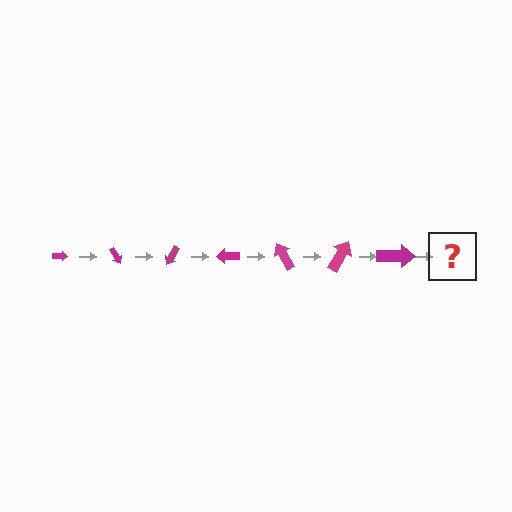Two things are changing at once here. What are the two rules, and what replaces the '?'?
The two rules are that the arrow grows larger each step and it rotates 60 degrees each step. The '?' should be an arrow, larger than the previous one and rotated 420 degrees from the start.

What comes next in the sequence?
The next element should be an arrow, larger than the previous one and rotated 420 degrees from the start.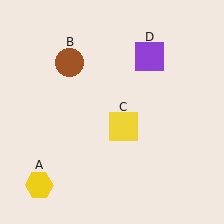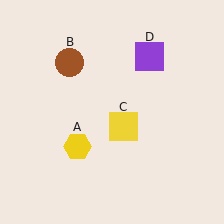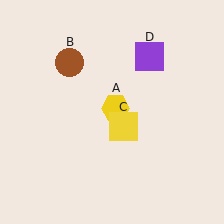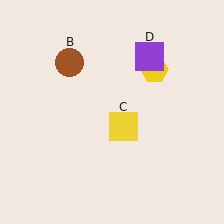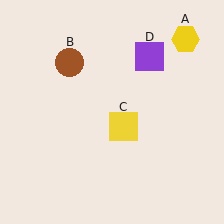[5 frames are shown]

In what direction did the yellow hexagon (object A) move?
The yellow hexagon (object A) moved up and to the right.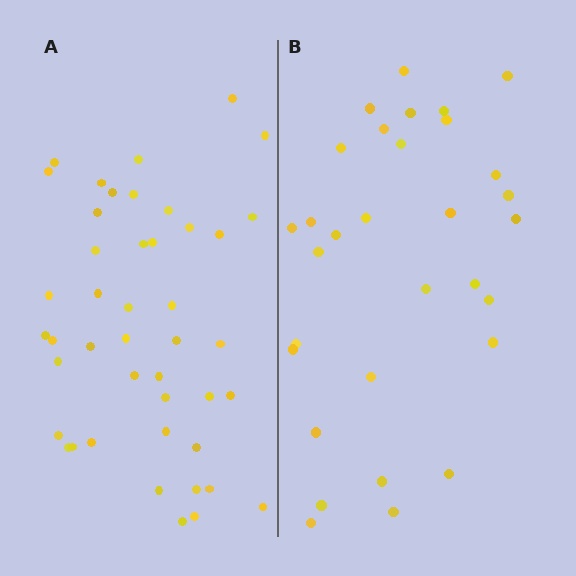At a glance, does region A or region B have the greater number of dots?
Region A (the left region) has more dots.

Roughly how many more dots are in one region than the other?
Region A has approximately 15 more dots than region B.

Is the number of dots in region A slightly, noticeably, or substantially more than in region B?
Region A has noticeably more, but not dramatically so. The ratio is roughly 1.4 to 1.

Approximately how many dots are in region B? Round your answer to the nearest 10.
About 30 dots. (The exact count is 31, which rounds to 30.)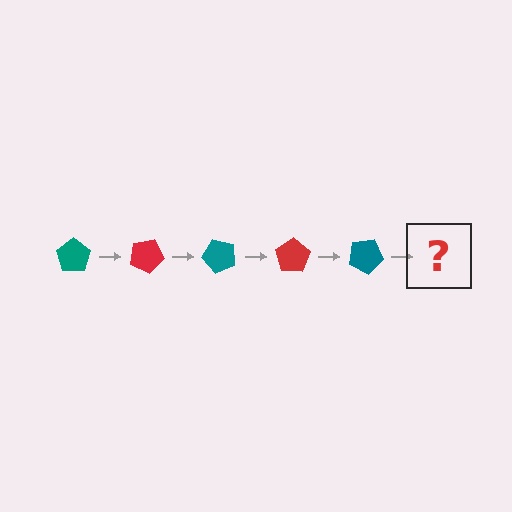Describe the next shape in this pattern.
It should be a red pentagon, rotated 125 degrees from the start.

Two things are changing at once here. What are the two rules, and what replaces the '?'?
The two rules are that it rotates 25 degrees each step and the color cycles through teal and red. The '?' should be a red pentagon, rotated 125 degrees from the start.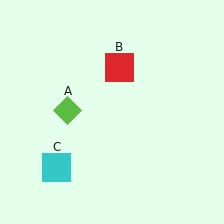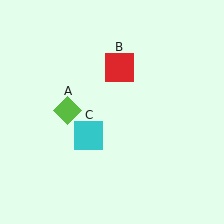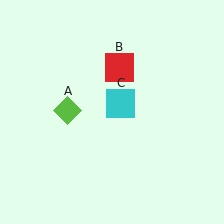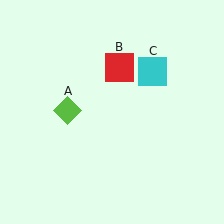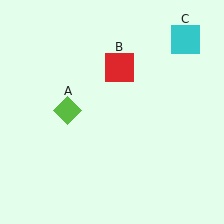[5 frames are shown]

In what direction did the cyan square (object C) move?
The cyan square (object C) moved up and to the right.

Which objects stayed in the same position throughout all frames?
Lime diamond (object A) and red square (object B) remained stationary.